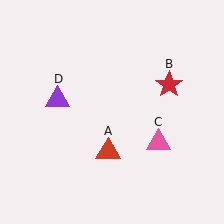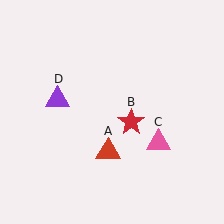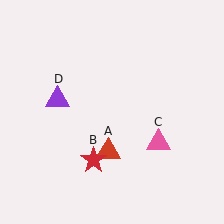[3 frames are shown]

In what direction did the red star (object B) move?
The red star (object B) moved down and to the left.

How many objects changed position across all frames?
1 object changed position: red star (object B).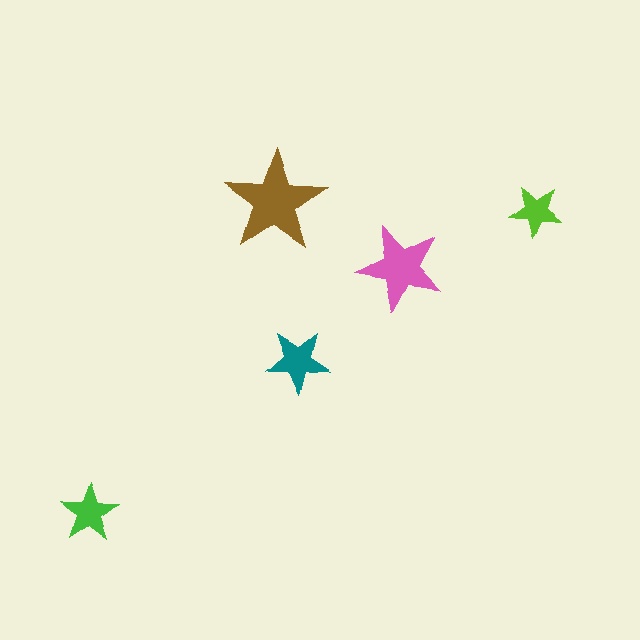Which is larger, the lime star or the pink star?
The pink one.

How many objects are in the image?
There are 5 objects in the image.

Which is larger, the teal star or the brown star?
The brown one.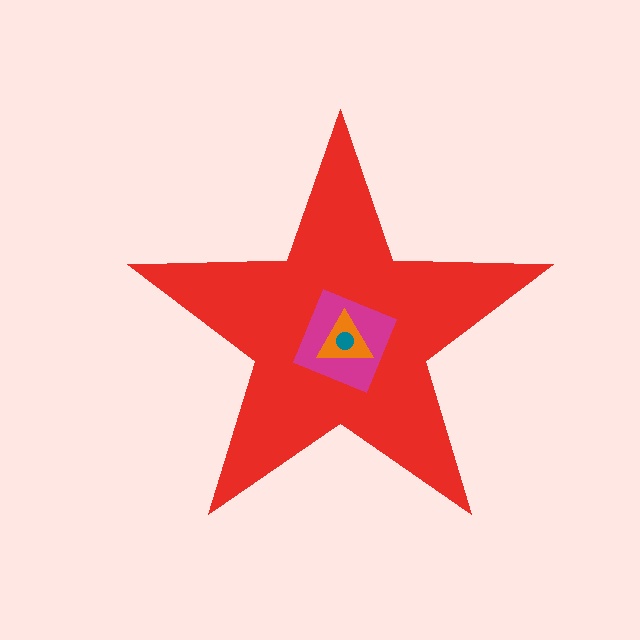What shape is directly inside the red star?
The magenta square.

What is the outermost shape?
The red star.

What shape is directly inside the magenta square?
The orange triangle.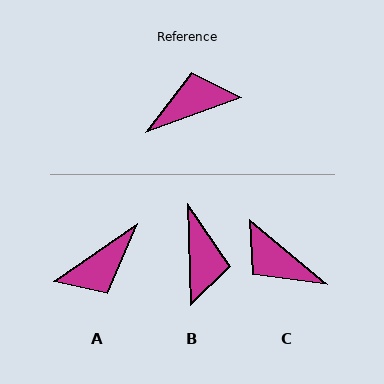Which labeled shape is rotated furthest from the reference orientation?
A, about 166 degrees away.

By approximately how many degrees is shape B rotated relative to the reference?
Approximately 108 degrees clockwise.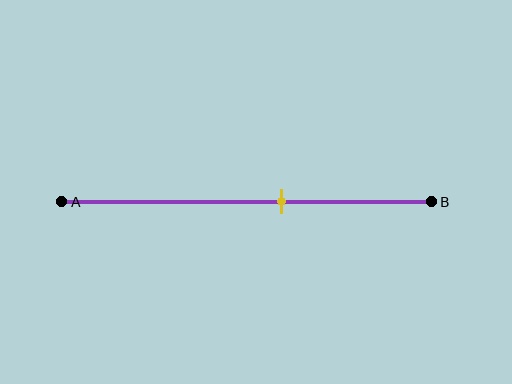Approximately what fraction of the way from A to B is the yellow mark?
The yellow mark is approximately 60% of the way from A to B.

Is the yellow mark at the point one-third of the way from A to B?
No, the mark is at about 60% from A, not at the 33% one-third point.